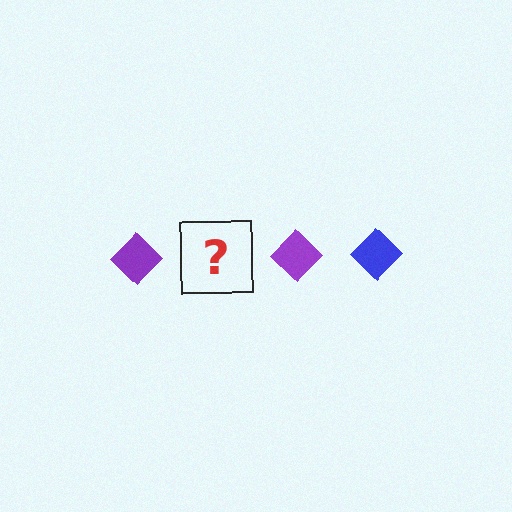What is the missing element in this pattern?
The missing element is a blue diamond.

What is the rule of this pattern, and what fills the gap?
The rule is that the pattern cycles through purple, blue diamonds. The gap should be filled with a blue diamond.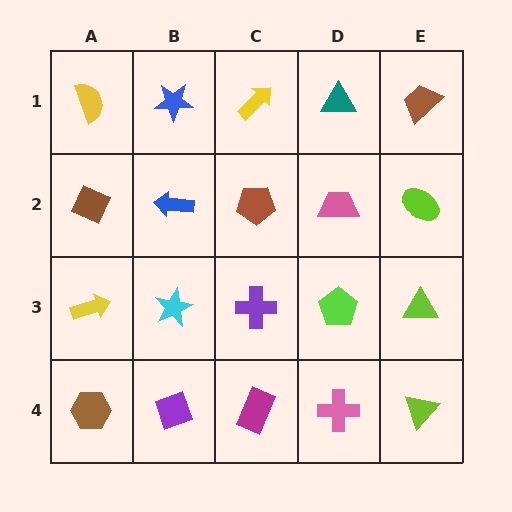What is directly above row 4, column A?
A yellow arrow.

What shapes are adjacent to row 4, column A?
A yellow arrow (row 3, column A), a purple diamond (row 4, column B).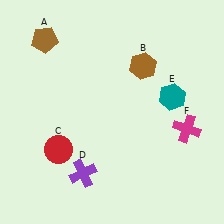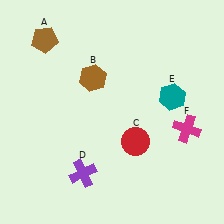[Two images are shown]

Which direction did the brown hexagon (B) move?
The brown hexagon (B) moved left.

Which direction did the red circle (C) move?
The red circle (C) moved right.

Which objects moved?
The objects that moved are: the brown hexagon (B), the red circle (C).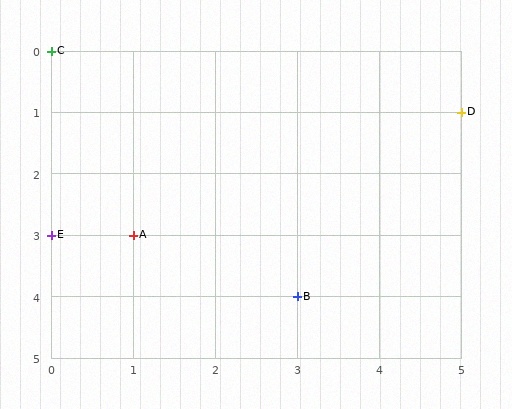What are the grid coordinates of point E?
Point E is at grid coordinates (0, 3).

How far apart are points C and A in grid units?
Points C and A are 1 column and 3 rows apart (about 3.2 grid units diagonally).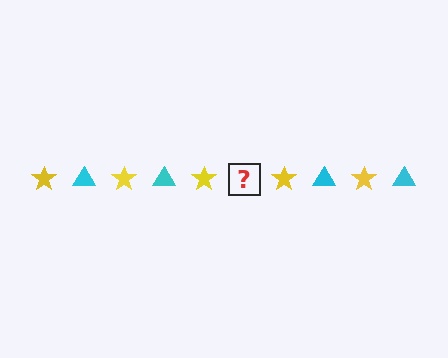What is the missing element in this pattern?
The missing element is a cyan triangle.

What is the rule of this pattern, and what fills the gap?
The rule is that the pattern alternates between yellow star and cyan triangle. The gap should be filled with a cyan triangle.